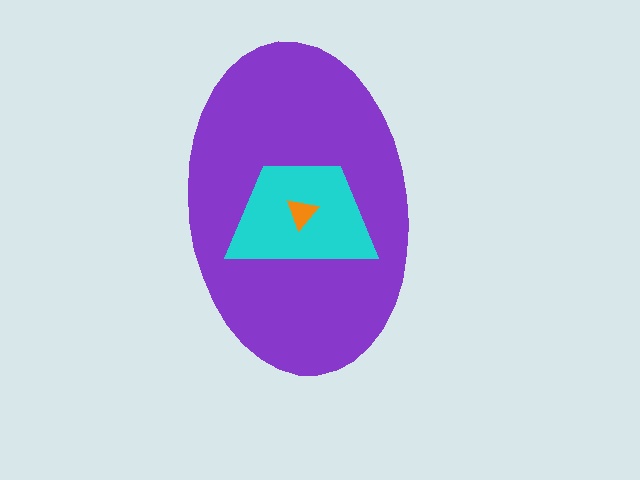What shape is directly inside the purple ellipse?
The cyan trapezoid.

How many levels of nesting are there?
3.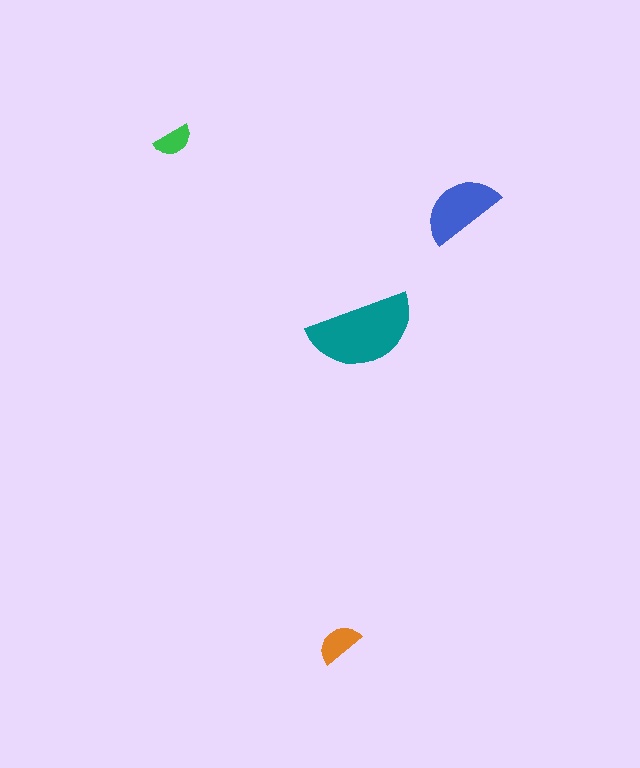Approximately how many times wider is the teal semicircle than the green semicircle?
About 2.5 times wider.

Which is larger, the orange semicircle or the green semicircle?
The orange one.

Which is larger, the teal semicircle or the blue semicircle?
The teal one.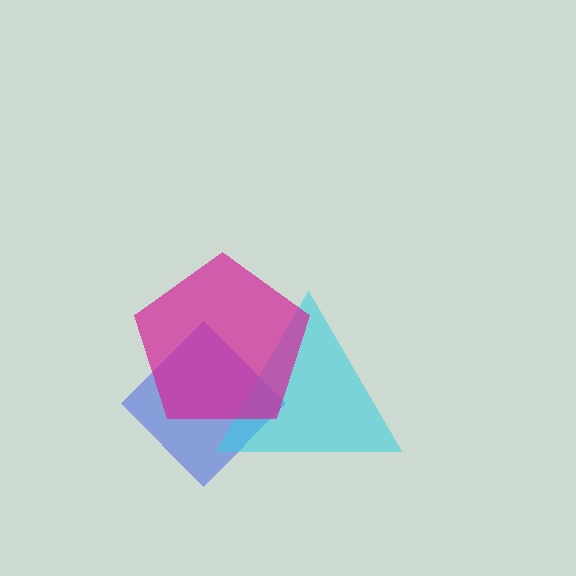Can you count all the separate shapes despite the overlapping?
Yes, there are 3 separate shapes.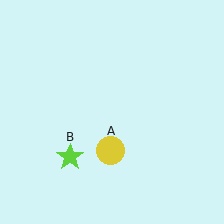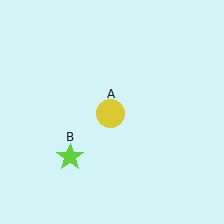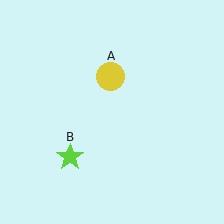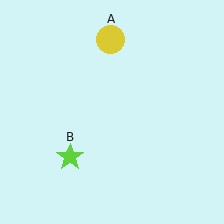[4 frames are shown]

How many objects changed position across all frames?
1 object changed position: yellow circle (object A).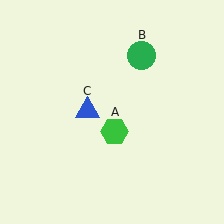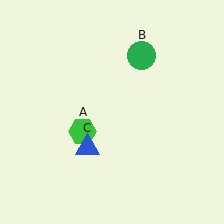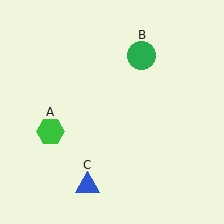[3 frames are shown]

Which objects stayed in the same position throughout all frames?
Green circle (object B) remained stationary.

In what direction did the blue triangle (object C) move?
The blue triangle (object C) moved down.